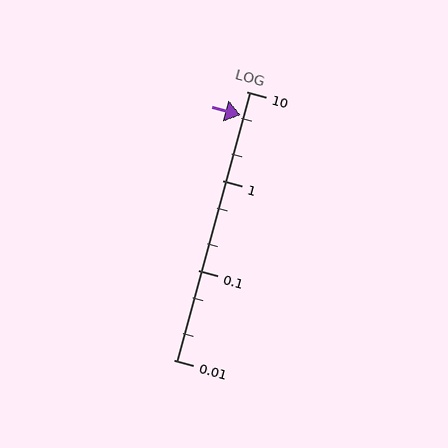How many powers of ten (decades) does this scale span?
The scale spans 3 decades, from 0.01 to 10.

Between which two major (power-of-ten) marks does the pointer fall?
The pointer is between 1 and 10.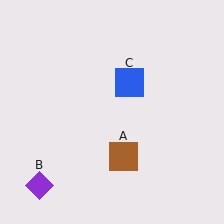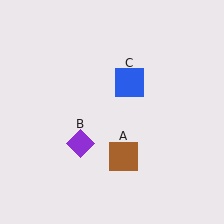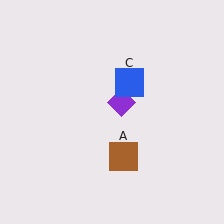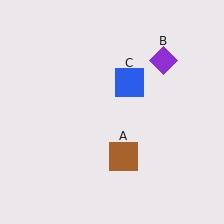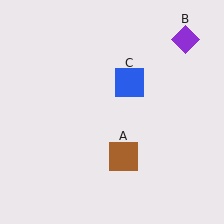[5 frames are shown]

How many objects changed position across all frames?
1 object changed position: purple diamond (object B).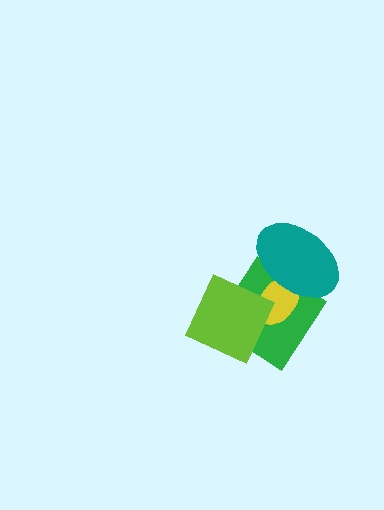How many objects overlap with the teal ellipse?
2 objects overlap with the teal ellipse.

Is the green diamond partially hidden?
Yes, it is partially covered by another shape.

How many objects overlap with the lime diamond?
2 objects overlap with the lime diamond.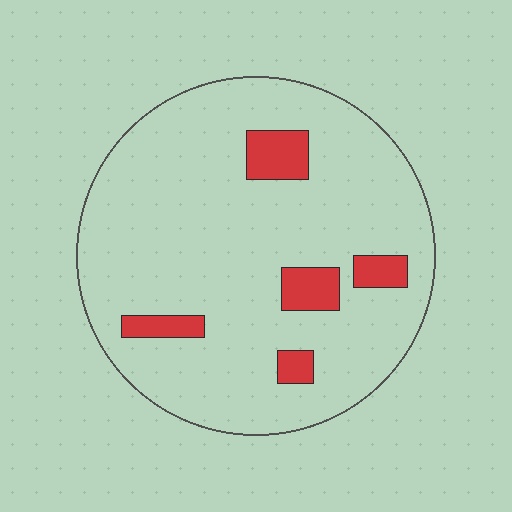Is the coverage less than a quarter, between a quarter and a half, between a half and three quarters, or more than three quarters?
Less than a quarter.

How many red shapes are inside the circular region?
5.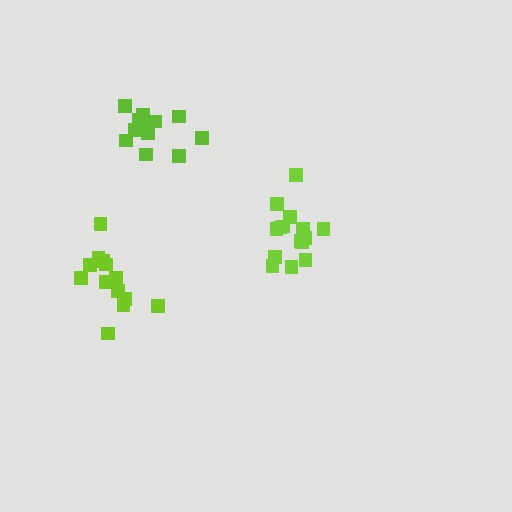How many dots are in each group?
Group 1: 15 dots, Group 2: 14 dots, Group 3: 12 dots (41 total).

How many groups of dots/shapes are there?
There are 3 groups.